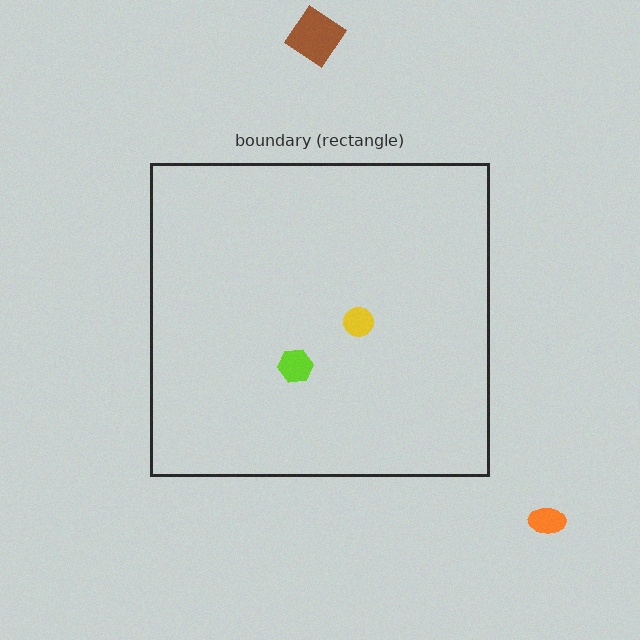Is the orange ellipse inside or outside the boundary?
Outside.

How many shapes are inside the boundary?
2 inside, 2 outside.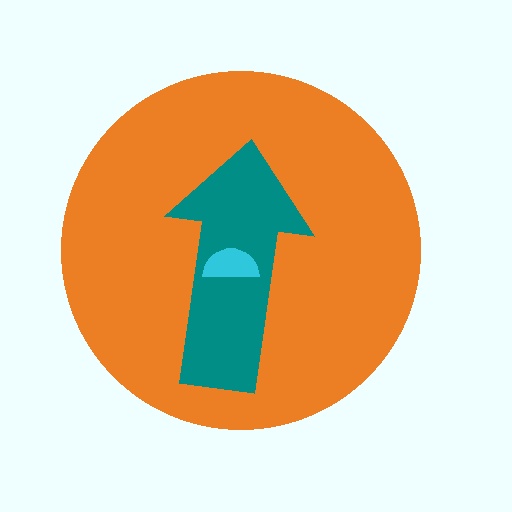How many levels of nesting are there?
3.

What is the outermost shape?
The orange circle.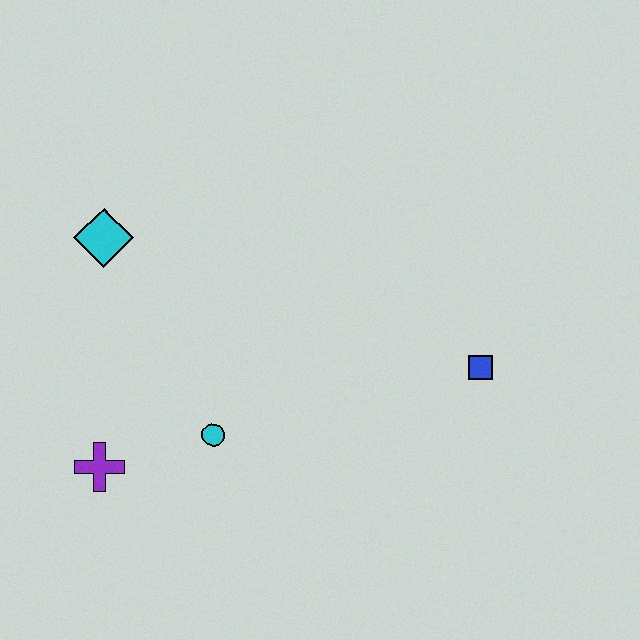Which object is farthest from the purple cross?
The blue square is farthest from the purple cross.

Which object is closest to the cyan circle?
The purple cross is closest to the cyan circle.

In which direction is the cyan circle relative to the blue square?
The cyan circle is to the left of the blue square.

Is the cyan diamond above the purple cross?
Yes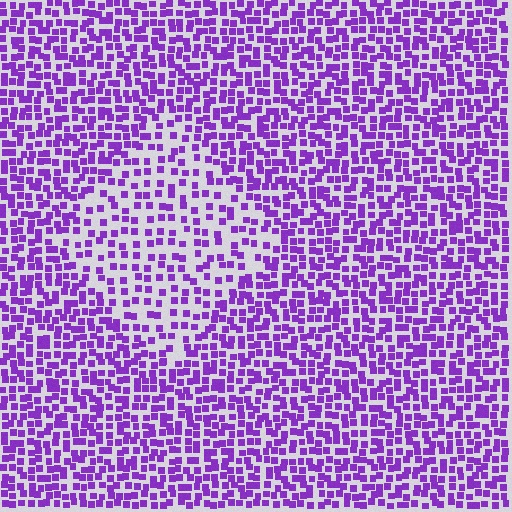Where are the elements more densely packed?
The elements are more densely packed outside the diamond boundary.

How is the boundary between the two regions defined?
The boundary is defined by a change in element density (approximately 1.8x ratio). All elements are the same color, size, and shape.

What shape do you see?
I see a diamond.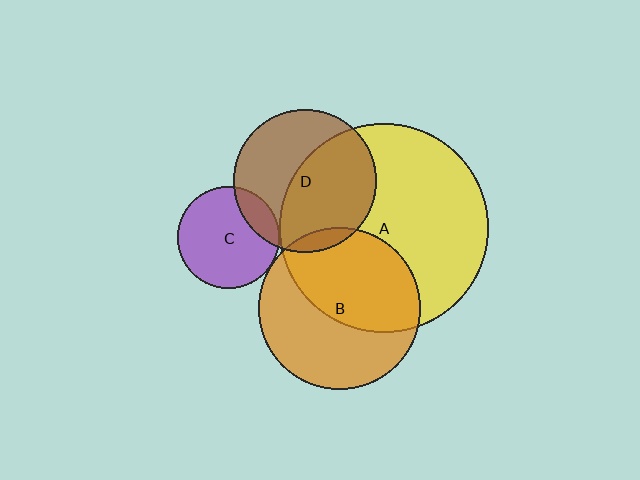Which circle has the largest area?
Circle A (yellow).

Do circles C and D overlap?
Yes.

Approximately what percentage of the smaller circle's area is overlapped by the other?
Approximately 15%.